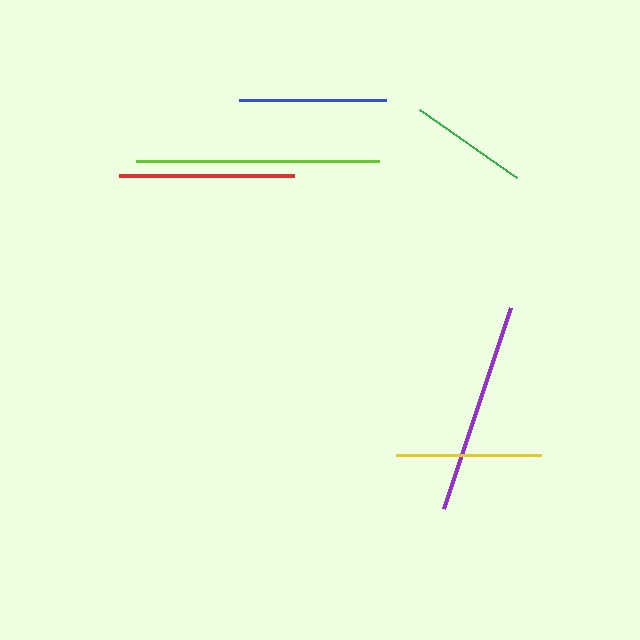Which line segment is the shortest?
The green line is the shortest at approximately 117 pixels.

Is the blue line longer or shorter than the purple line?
The purple line is longer than the blue line.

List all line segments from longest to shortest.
From longest to shortest: lime, purple, red, blue, yellow, green.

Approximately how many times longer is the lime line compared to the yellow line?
The lime line is approximately 1.7 times the length of the yellow line.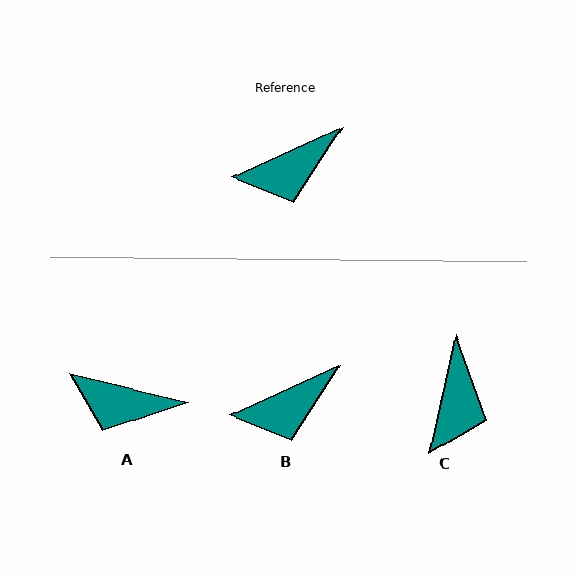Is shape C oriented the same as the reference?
No, it is off by about 53 degrees.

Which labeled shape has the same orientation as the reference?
B.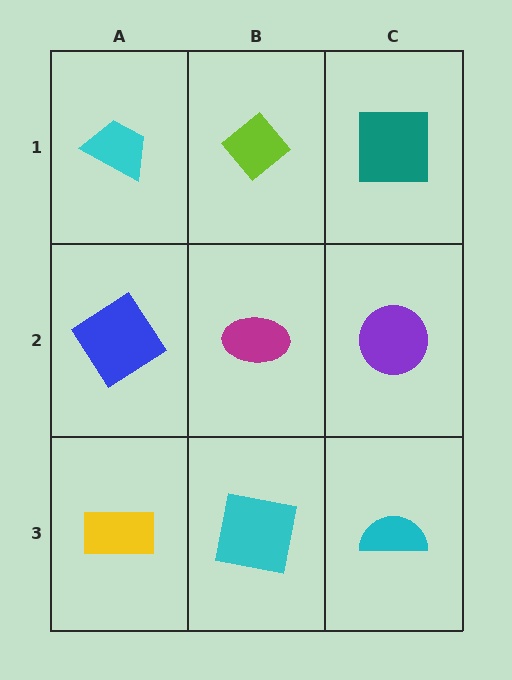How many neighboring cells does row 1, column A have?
2.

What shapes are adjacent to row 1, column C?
A purple circle (row 2, column C), a lime diamond (row 1, column B).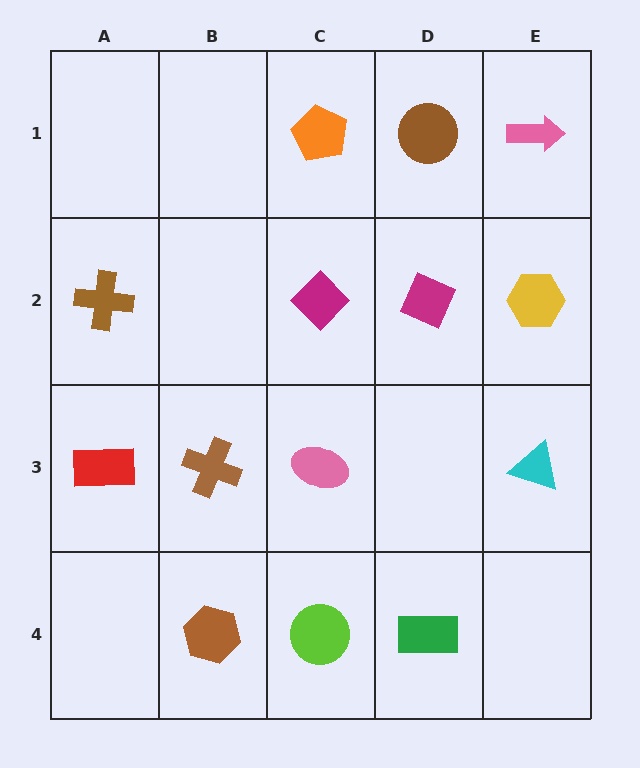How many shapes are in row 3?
4 shapes.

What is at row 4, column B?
A brown hexagon.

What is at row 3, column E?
A cyan triangle.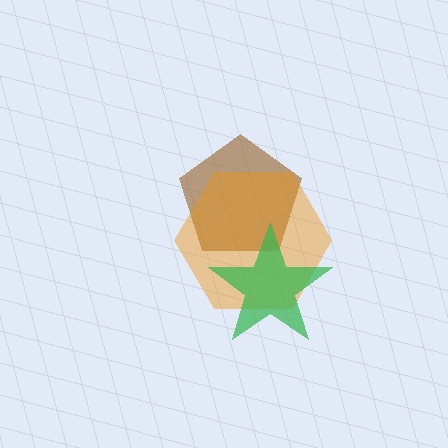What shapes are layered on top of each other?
The layered shapes are: a brown pentagon, an orange hexagon, a green star.